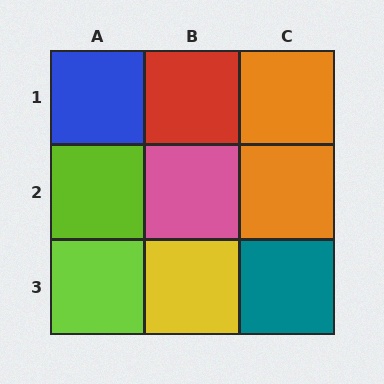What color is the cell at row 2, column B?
Pink.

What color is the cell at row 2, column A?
Lime.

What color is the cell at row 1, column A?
Blue.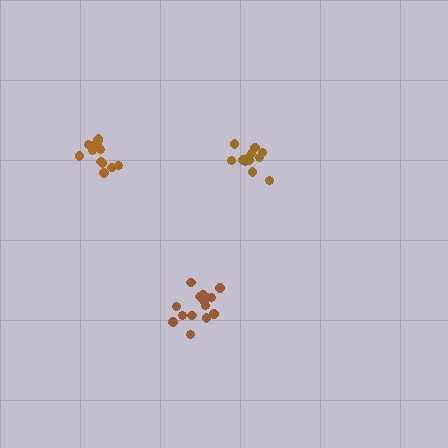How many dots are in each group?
Group 1: 12 dots, Group 2: 15 dots, Group 3: 12 dots (39 total).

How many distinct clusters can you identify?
There are 3 distinct clusters.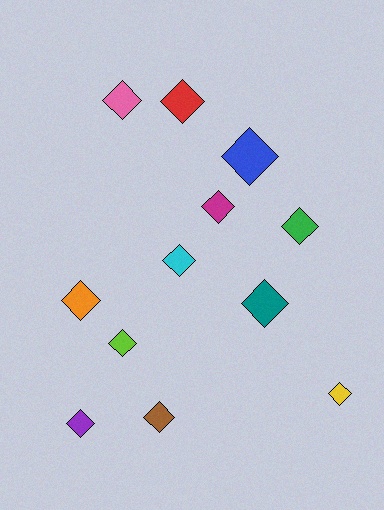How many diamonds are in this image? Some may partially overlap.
There are 12 diamonds.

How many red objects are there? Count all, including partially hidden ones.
There is 1 red object.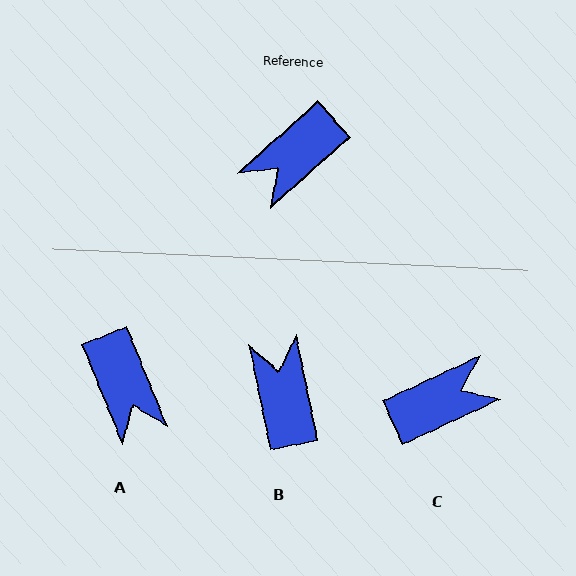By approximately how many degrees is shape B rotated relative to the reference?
Approximately 121 degrees clockwise.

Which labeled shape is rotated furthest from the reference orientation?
C, about 163 degrees away.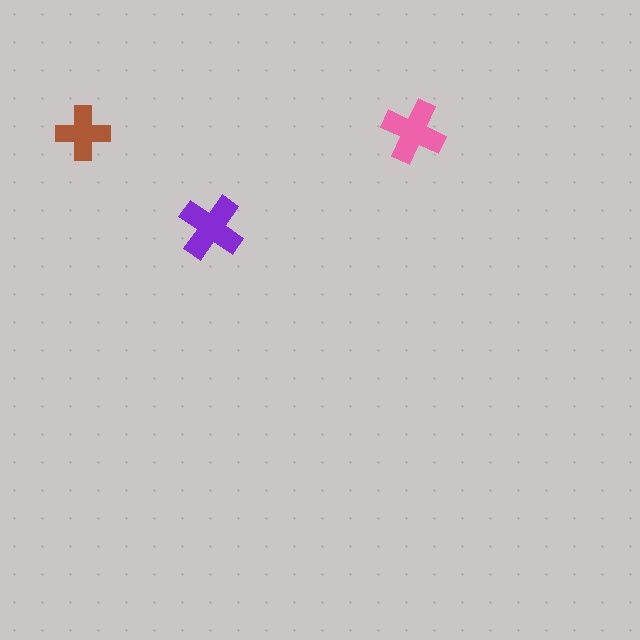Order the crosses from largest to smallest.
the purple one, the pink one, the brown one.